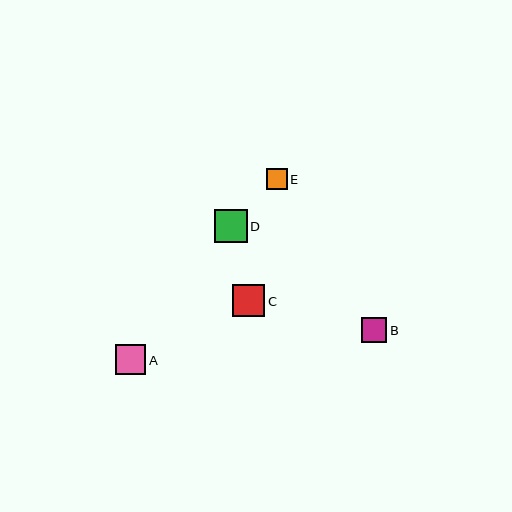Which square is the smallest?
Square E is the smallest with a size of approximately 21 pixels.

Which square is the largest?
Square D is the largest with a size of approximately 33 pixels.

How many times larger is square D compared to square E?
Square D is approximately 1.6 times the size of square E.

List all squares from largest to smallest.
From largest to smallest: D, C, A, B, E.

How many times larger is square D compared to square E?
Square D is approximately 1.6 times the size of square E.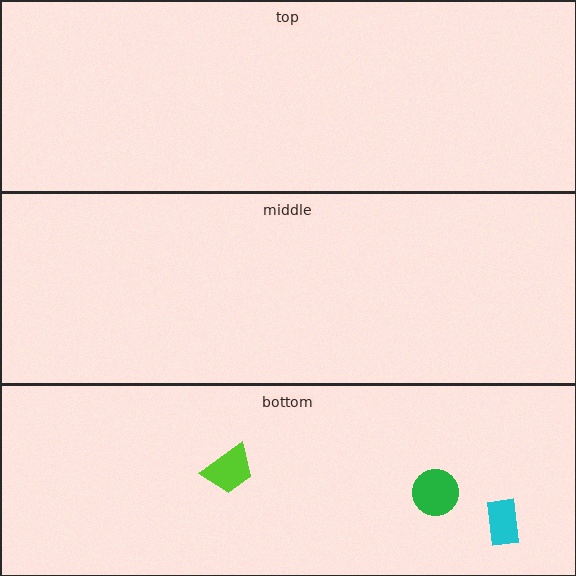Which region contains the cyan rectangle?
The bottom region.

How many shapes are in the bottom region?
3.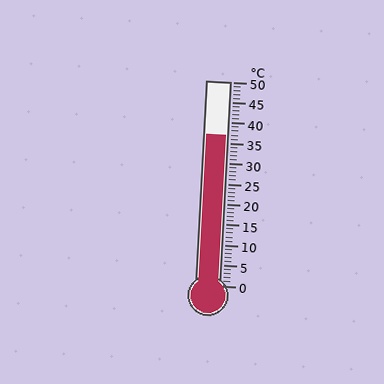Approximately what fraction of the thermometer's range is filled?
The thermometer is filled to approximately 75% of its range.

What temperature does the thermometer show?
The thermometer shows approximately 37°C.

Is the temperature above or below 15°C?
The temperature is above 15°C.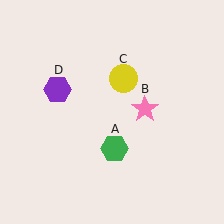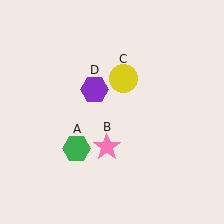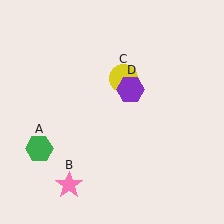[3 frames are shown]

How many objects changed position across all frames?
3 objects changed position: green hexagon (object A), pink star (object B), purple hexagon (object D).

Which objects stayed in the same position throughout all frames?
Yellow circle (object C) remained stationary.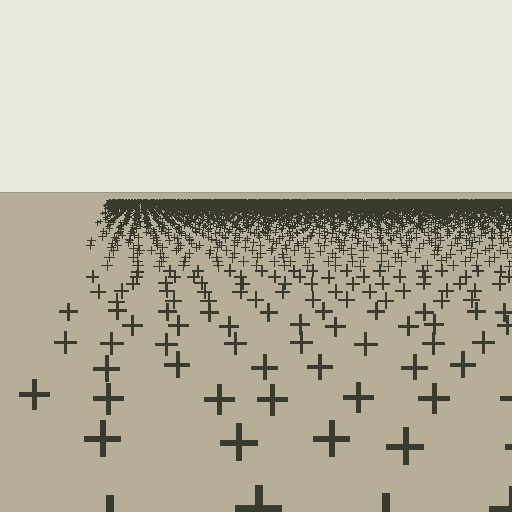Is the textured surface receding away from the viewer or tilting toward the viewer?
The surface is receding away from the viewer. Texture elements get smaller and denser toward the top.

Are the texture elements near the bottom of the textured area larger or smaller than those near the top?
Larger. Near the bottom, elements are closer to the viewer and appear at a bigger on-screen size.